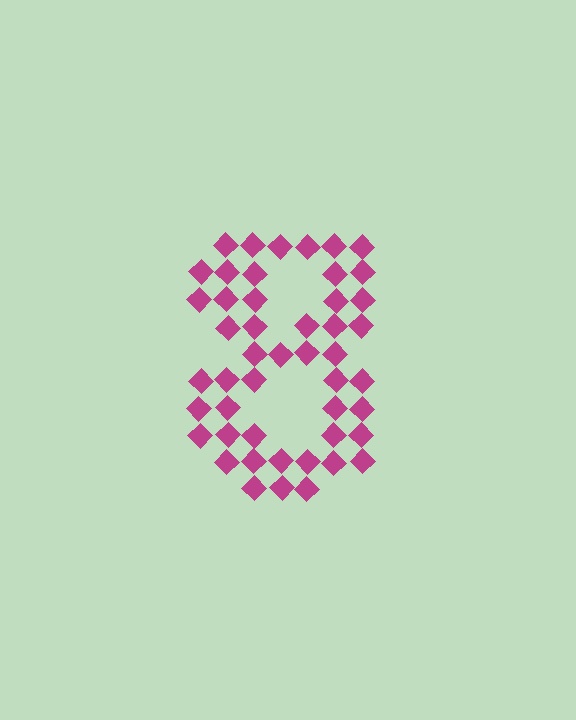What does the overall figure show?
The overall figure shows the digit 8.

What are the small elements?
The small elements are diamonds.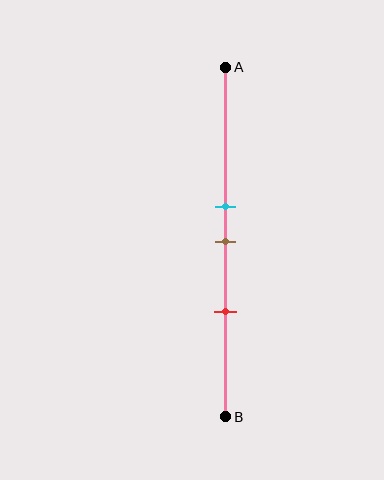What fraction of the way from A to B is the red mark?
The red mark is approximately 70% (0.7) of the way from A to B.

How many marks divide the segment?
There are 3 marks dividing the segment.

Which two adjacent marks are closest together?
The cyan and brown marks are the closest adjacent pair.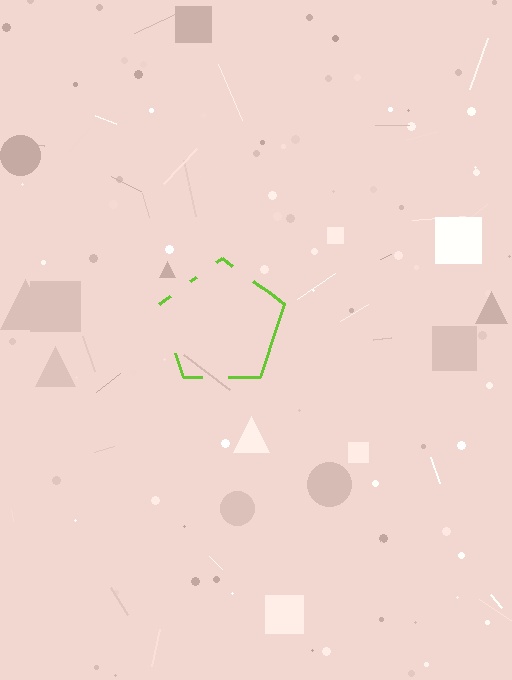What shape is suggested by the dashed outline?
The dashed outline suggests a pentagon.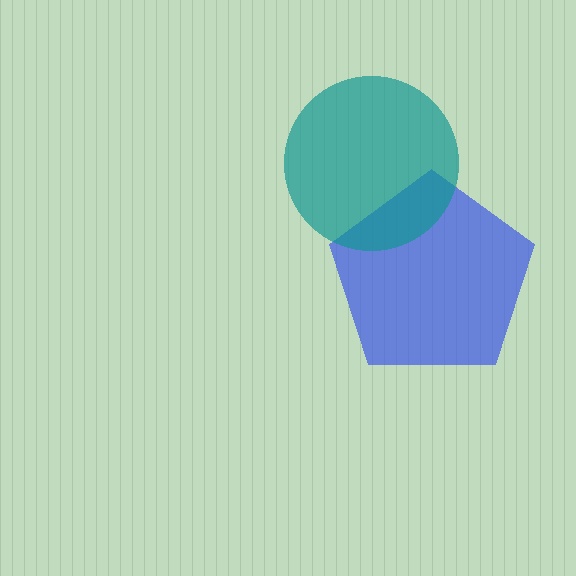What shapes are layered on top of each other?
The layered shapes are: a blue pentagon, a teal circle.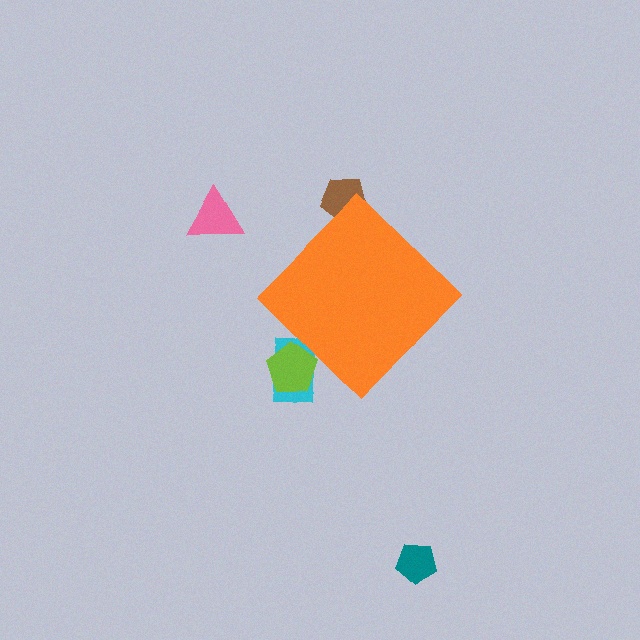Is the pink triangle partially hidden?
No, the pink triangle is fully visible.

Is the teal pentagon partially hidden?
No, the teal pentagon is fully visible.